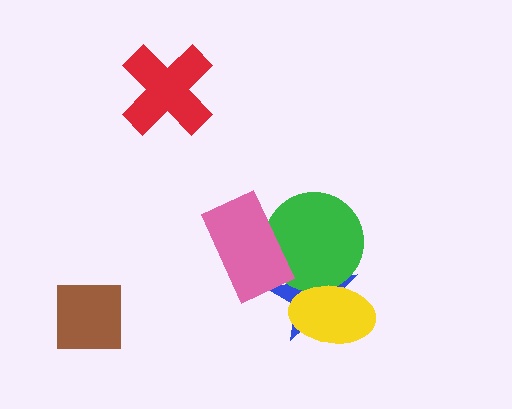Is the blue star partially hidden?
Yes, it is partially covered by another shape.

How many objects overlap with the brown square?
0 objects overlap with the brown square.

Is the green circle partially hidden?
Yes, it is partially covered by another shape.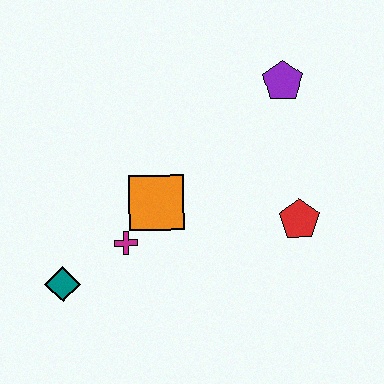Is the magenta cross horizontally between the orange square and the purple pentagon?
No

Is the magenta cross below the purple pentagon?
Yes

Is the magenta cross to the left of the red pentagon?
Yes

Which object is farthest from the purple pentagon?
The teal diamond is farthest from the purple pentagon.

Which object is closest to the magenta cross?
The orange square is closest to the magenta cross.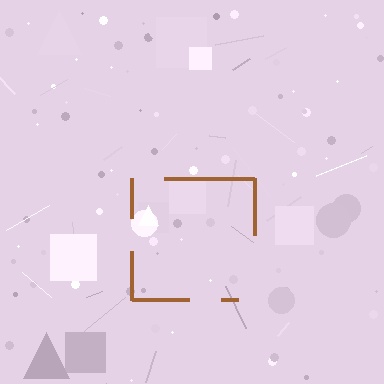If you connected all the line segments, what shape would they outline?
They would outline a square.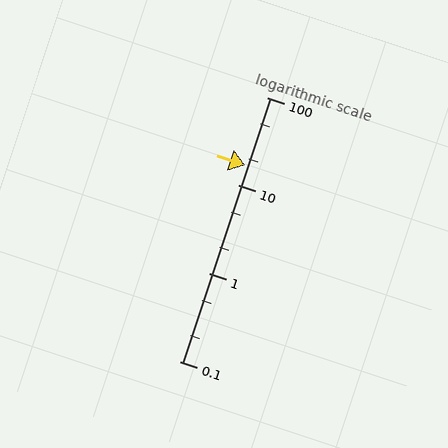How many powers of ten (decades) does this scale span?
The scale spans 3 decades, from 0.1 to 100.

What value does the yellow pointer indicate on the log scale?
The pointer indicates approximately 17.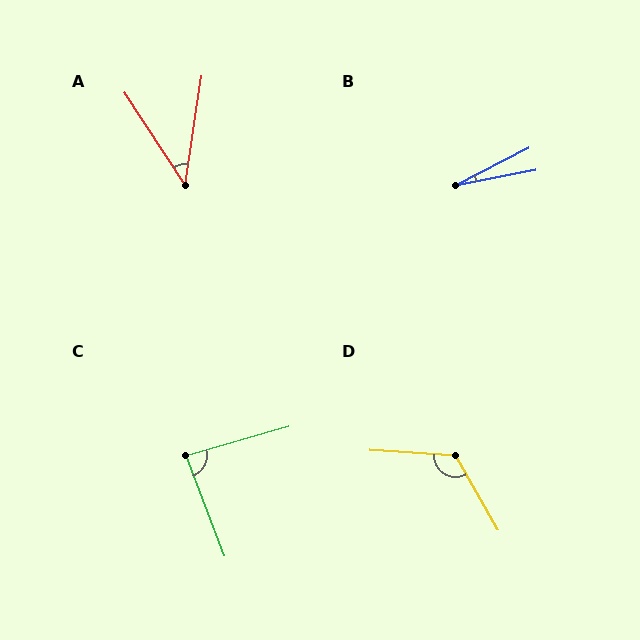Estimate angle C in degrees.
Approximately 85 degrees.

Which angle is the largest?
D, at approximately 123 degrees.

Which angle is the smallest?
B, at approximately 16 degrees.